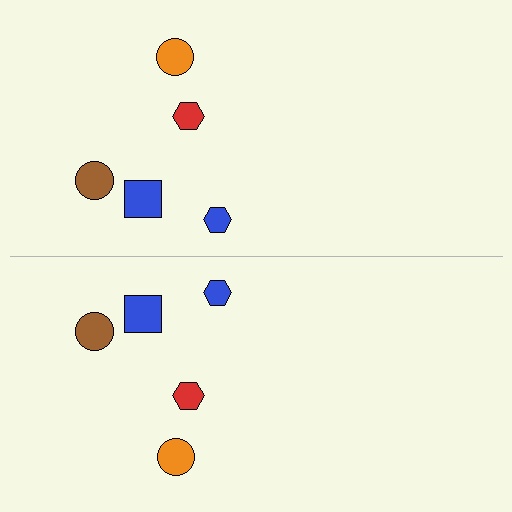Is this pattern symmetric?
Yes, this pattern has bilateral (reflection) symmetry.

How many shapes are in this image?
There are 10 shapes in this image.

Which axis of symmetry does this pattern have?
The pattern has a horizontal axis of symmetry running through the center of the image.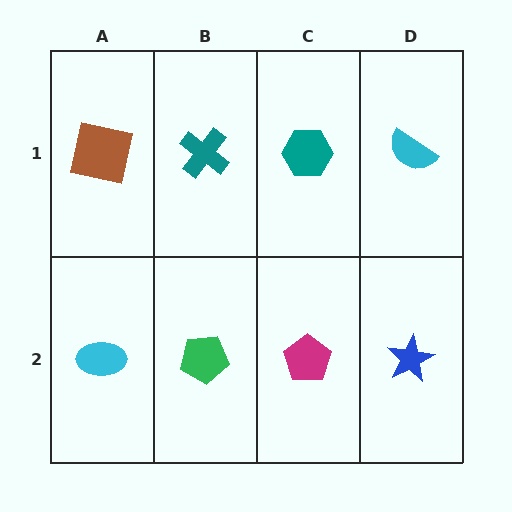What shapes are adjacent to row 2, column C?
A teal hexagon (row 1, column C), a green pentagon (row 2, column B), a blue star (row 2, column D).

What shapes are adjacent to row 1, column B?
A green pentagon (row 2, column B), a brown square (row 1, column A), a teal hexagon (row 1, column C).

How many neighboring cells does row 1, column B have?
3.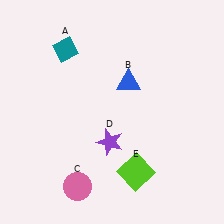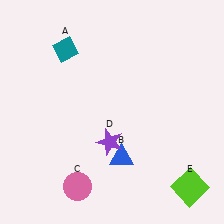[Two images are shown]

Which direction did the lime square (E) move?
The lime square (E) moved right.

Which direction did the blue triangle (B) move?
The blue triangle (B) moved down.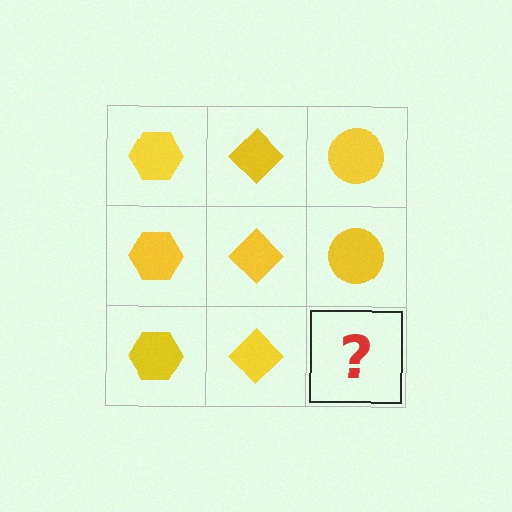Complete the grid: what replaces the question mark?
The question mark should be replaced with a yellow circle.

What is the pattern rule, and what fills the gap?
The rule is that each column has a consistent shape. The gap should be filled with a yellow circle.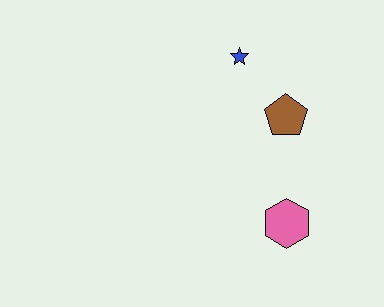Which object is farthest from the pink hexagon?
The blue star is farthest from the pink hexagon.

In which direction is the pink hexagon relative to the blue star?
The pink hexagon is below the blue star.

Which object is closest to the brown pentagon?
The blue star is closest to the brown pentagon.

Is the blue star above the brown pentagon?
Yes